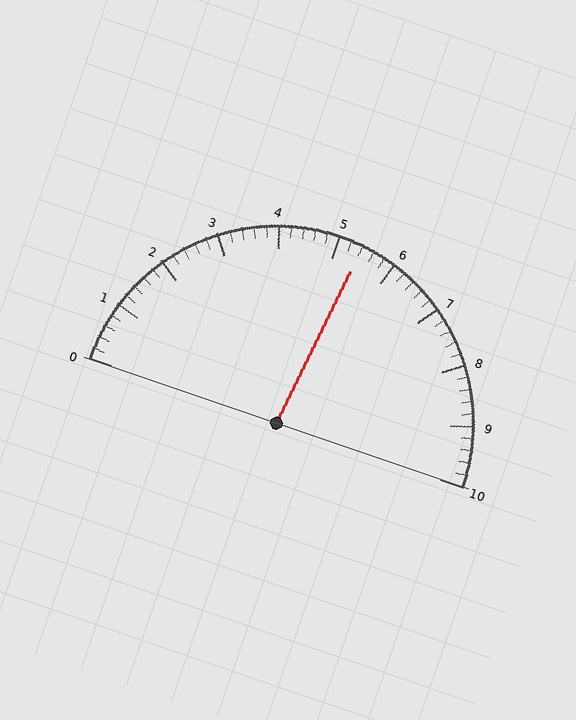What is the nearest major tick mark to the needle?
The nearest major tick mark is 5.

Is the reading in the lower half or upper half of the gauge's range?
The reading is in the upper half of the range (0 to 10).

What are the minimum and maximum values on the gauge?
The gauge ranges from 0 to 10.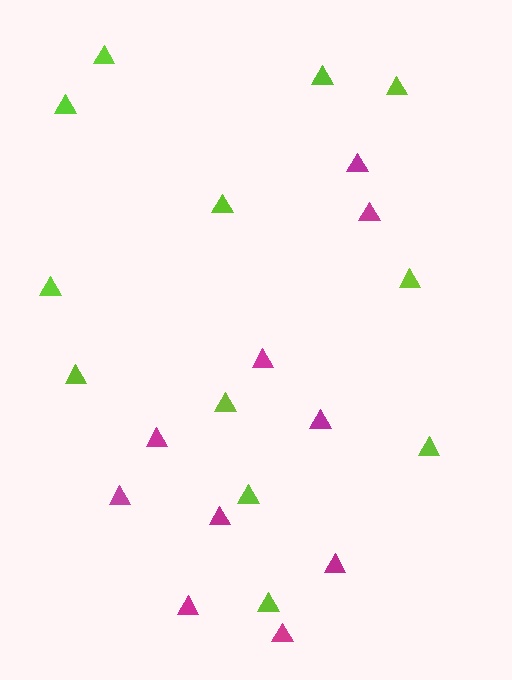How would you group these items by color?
There are 2 groups: one group of lime triangles (12) and one group of magenta triangles (10).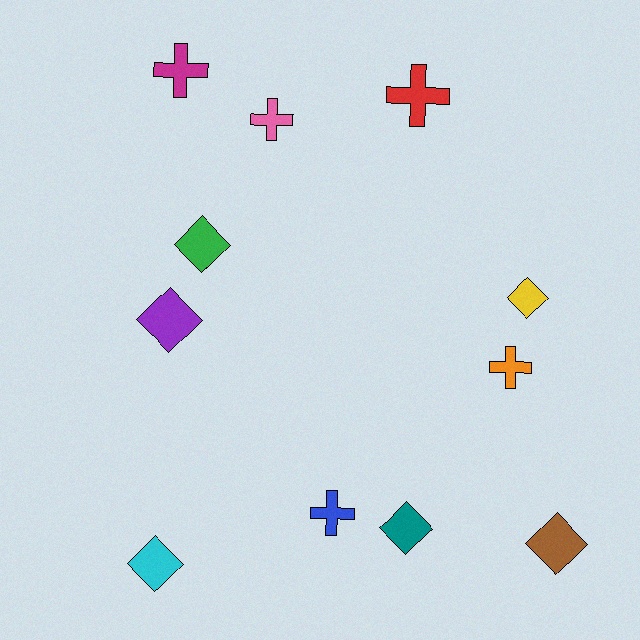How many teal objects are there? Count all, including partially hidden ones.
There is 1 teal object.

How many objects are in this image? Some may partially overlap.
There are 11 objects.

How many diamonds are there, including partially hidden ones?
There are 6 diamonds.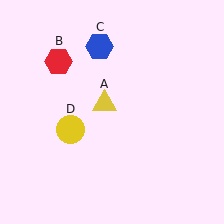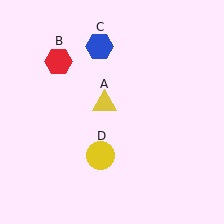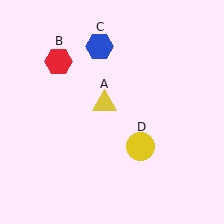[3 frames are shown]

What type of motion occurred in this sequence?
The yellow circle (object D) rotated counterclockwise around the center of the scene.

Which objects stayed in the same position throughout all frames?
Yellow triangle (object A) and red hexagon (object B) and blue hexagon (object C) remained stationary.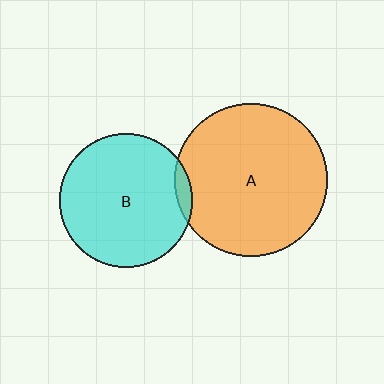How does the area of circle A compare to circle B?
Approximately 1.3 times.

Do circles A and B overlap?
Yes.